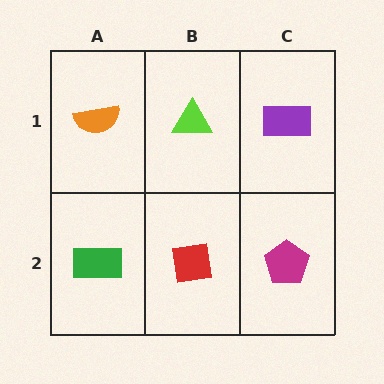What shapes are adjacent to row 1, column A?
A green rectangle (row 2, column A), a lime triangle (row 1, column B).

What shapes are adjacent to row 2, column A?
An orange semicircle (row 1, column A), a red square (row 2, column B).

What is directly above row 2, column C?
A purple rectangle.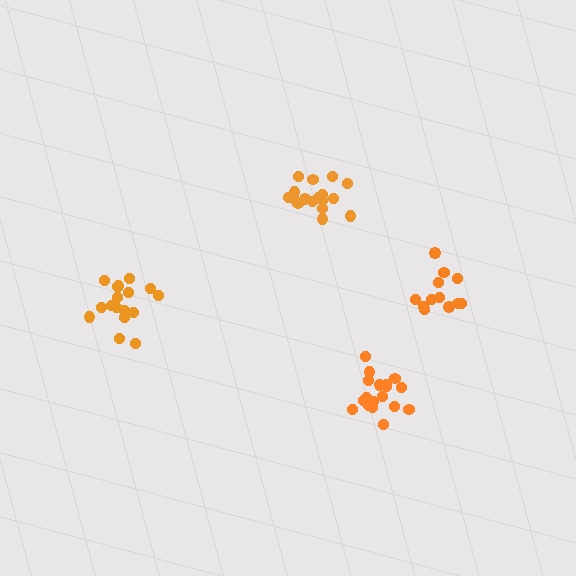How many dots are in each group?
Group 1: 17 dots, Group 2: 18 dots, Group 3: 17 dots, Group 4: 12 dots (64 total).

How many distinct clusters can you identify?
There are 4 distinct clusters.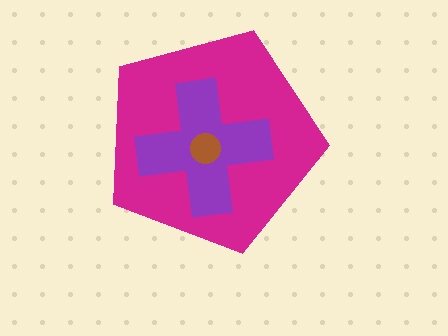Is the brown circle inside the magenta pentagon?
Yes.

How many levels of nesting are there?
3.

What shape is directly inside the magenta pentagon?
The purple cross.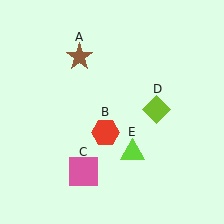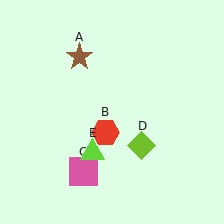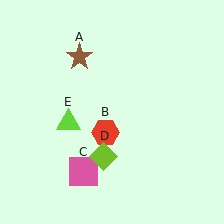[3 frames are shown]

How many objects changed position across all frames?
2 objects changed position: lime diamond (object D), lime triangle (object E).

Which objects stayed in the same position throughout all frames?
Brown star (object A) and red hexagon (object B) and pink square (object C) remained stationary.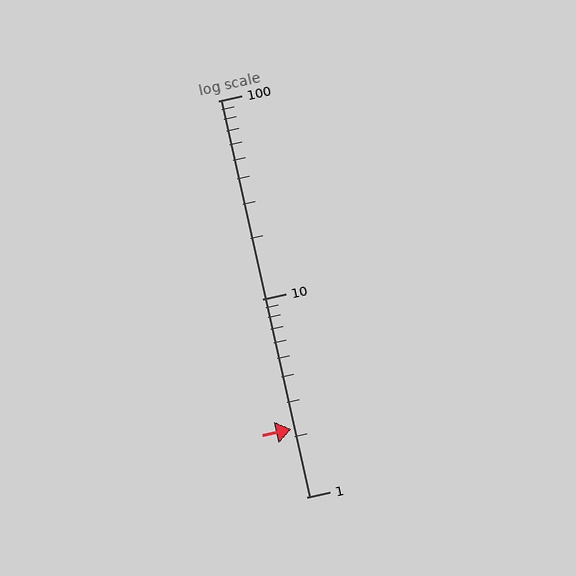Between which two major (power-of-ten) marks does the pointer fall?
The pointer is between 1 and 10.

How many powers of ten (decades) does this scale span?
The scale spans 2 decades, from 1 to 100.